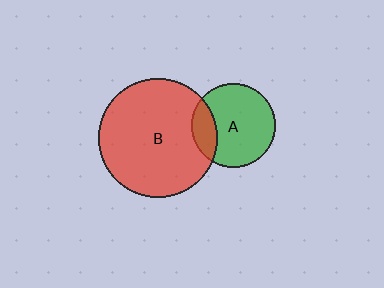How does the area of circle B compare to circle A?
Approximately 2.0 times.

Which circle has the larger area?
Circle B (red).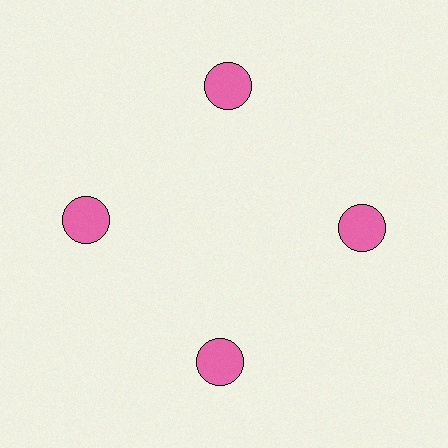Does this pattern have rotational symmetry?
Yes, this pattern has 4-fold rotational symmetry. It looks the same after rotating 90 degrees around the center.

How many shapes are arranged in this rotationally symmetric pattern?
There are 4 shapes, arranged in 4 groups of 1.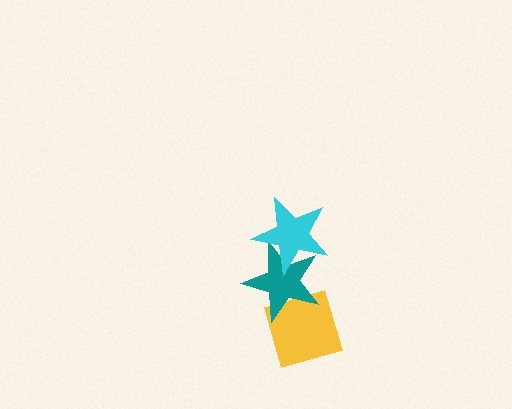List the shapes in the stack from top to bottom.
From top to bottom: the cyan star, the teal star, the yellow diamond.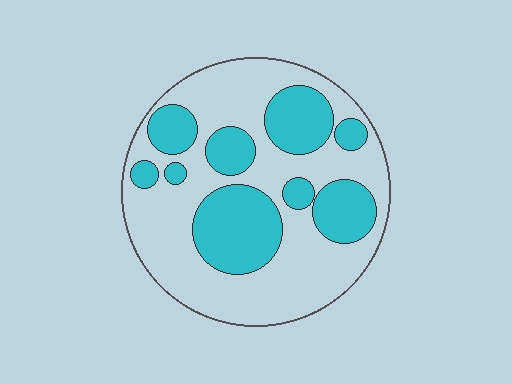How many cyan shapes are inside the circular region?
9.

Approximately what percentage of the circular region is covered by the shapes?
Approximately 35%.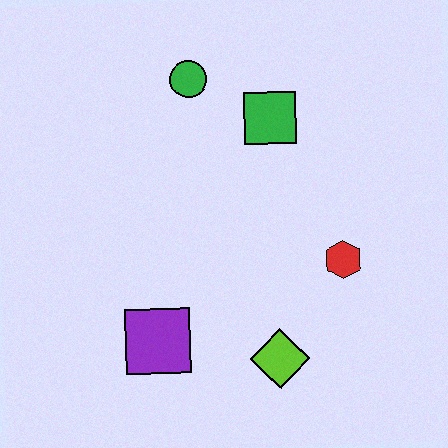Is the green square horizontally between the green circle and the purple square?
No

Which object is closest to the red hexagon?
The lime diamond is closest to the red hexagon.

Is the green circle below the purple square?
No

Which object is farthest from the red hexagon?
The green circle is farthest from the red hexagon.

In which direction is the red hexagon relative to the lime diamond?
The red hexagon is above the lime diamond.